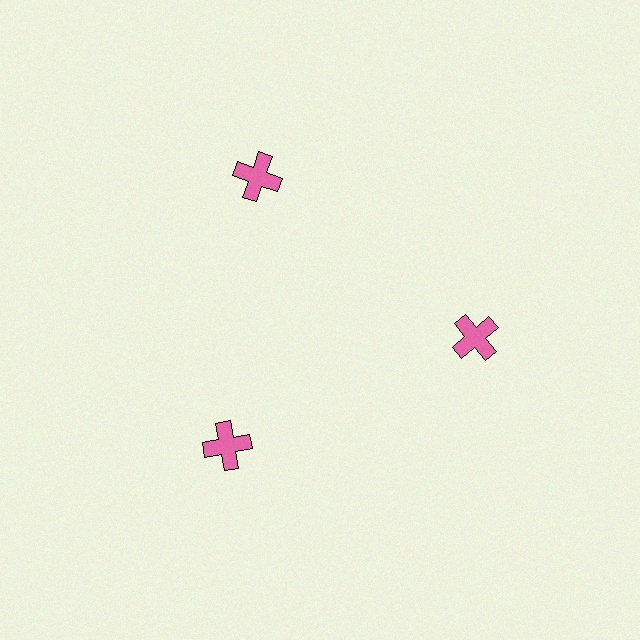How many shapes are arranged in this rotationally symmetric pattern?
There are 3 shapes, arranged in 3 groups of 1.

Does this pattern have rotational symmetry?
Yes, this pattern has 3-fold rotational symmetry. It looks the same after rotating 120 degrees around the center.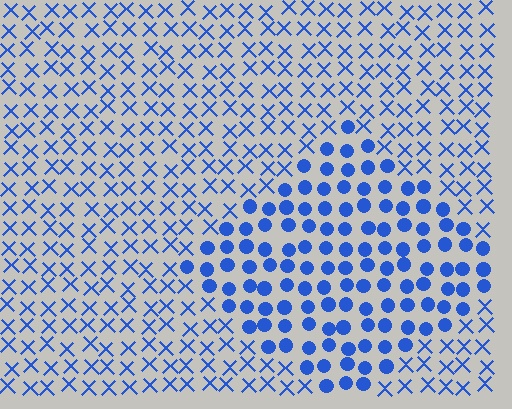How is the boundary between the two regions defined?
The boundary is defined by a change in element shape: circles inside vs. X marks outside. All elements share the same color and spacing.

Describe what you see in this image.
The image is filled with small blue elements arranged in a uniform grid. A diamond-shaped region contains circles, while the surrounding area contains X marks. The boundary is defined purely by the change in element shape.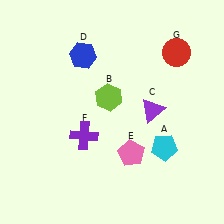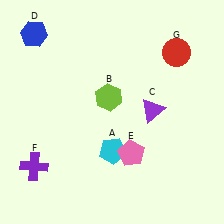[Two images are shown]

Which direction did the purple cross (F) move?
The purple cross (F) moved left.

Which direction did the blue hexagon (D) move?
The blue hexagon (D) moved left.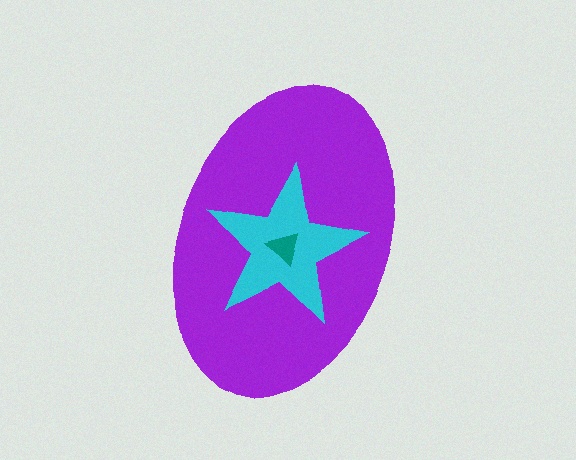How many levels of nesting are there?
3.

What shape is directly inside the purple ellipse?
The cyan star.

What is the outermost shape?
The purple ellipse.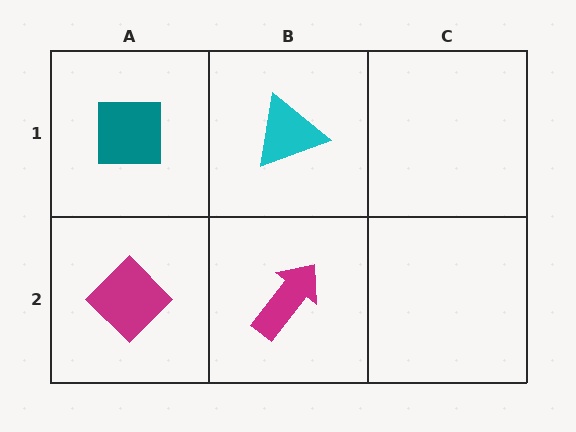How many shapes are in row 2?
2 shapes.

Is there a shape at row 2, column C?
No, that cell is empty.